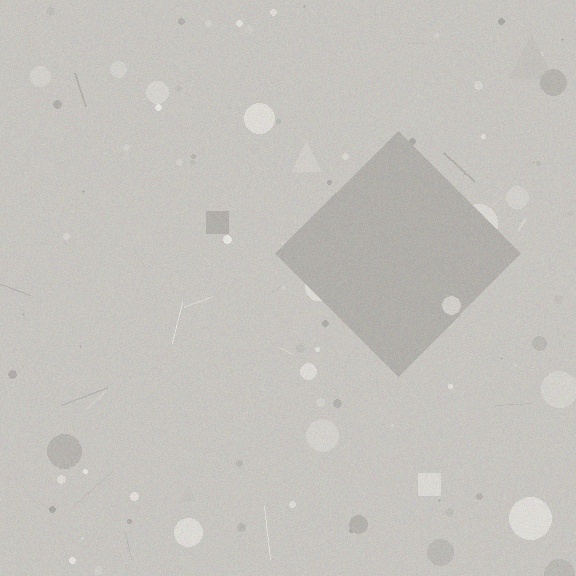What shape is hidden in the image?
A diamond is hidden in the image.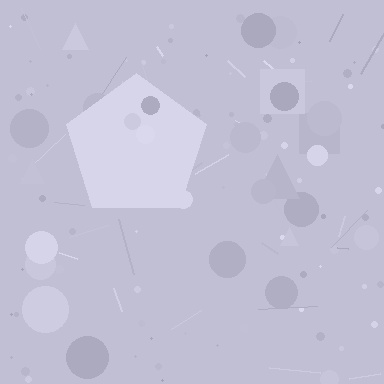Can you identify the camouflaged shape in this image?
The camouflaged shape is a pentagon.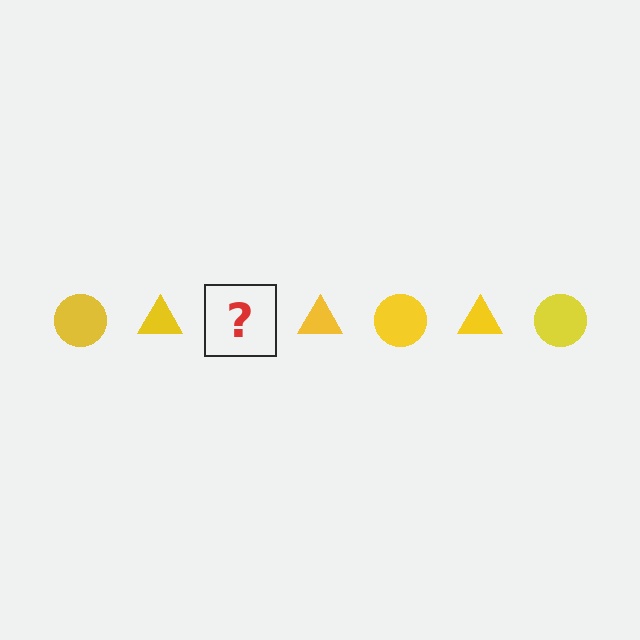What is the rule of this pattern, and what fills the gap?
The rule is that the pattern cycles through circle, triangle shapes in yellow. The gap should be filled with a yellow circle.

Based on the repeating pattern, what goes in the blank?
The blank should be a yellow circle.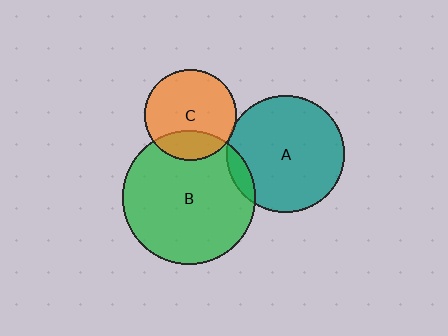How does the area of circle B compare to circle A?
Approximately 1.3 times.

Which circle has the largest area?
Circle B (green).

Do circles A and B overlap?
Yes.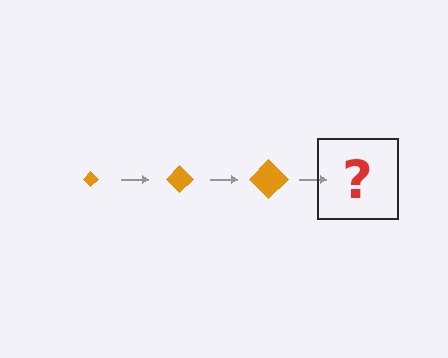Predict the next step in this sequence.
The next step is an orange diamond, larger than the previous one.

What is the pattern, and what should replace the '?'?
The pattern is that the diamond gets progressively larger each step. The '?' should be an orange diamond, larger than the previous one.